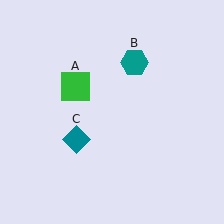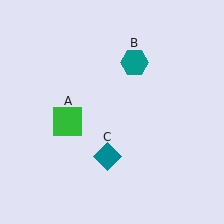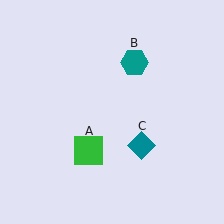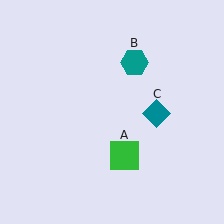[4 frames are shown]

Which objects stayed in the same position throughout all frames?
Teal hexagon (object B) remained stationary.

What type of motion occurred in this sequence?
The green square (object A), teal diamond (object C) rotated counterclockwise around the center of the scene.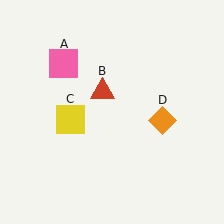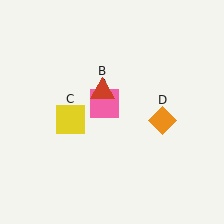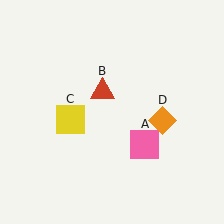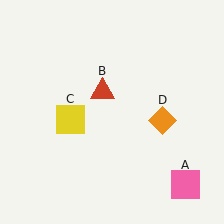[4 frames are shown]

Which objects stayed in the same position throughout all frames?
Red triangle (object B) and yellow square (object C) and orange diamond (object D) remained stationary.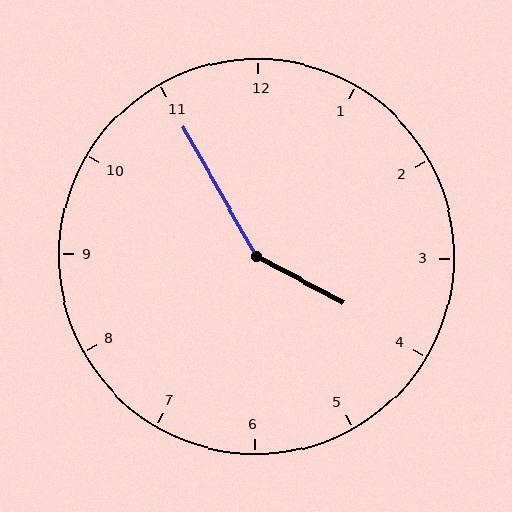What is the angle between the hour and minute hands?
Approximately 148 degrees.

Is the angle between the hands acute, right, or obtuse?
It is obtuse.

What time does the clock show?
3:55.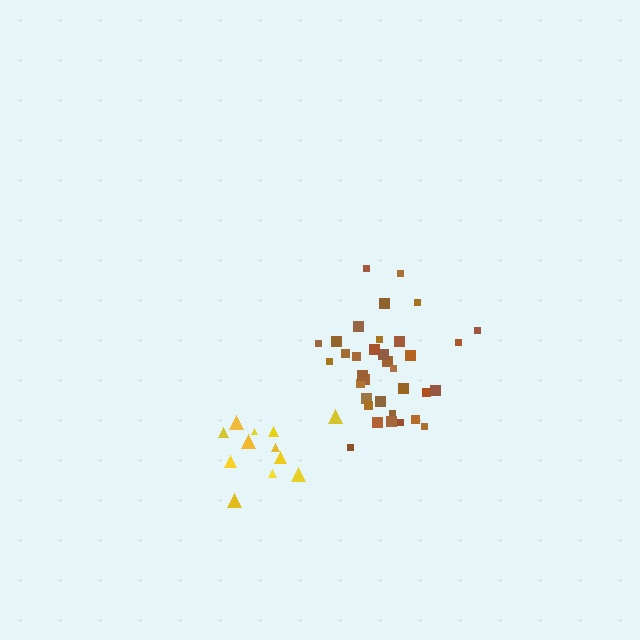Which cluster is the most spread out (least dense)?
Yellow.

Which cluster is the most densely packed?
Brown.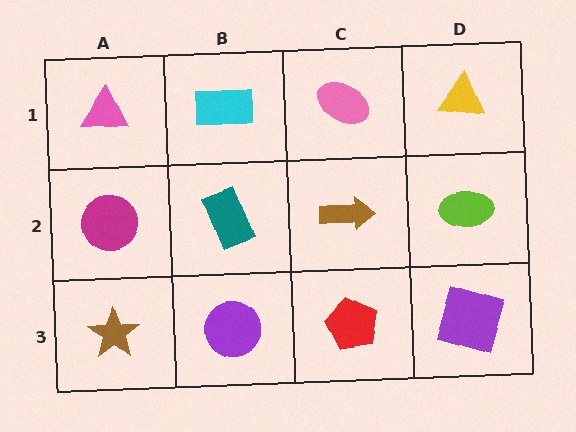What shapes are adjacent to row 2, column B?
A cyan rectangle (row 1, column B), a purple circle (row 3, column B), a magenta circle (row 2, column A), a brown arrow (row 2, column C).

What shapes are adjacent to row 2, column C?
A pink ellipse (row 1, column C), a red pentagon (row 3, column C), a teal rectangle (row 2, column B), a lime ellipse (row 2, column D).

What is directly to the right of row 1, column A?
A cyan rectangle.